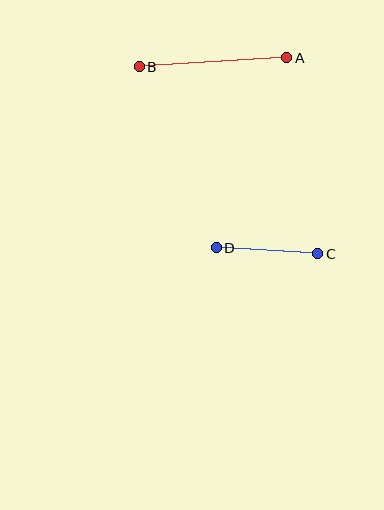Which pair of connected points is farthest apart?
Points A and B are farthest apart.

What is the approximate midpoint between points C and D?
The midpoint is at approximately (267, 251) pixels.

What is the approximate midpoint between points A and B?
The midpoint is at approximately (213, 62) pixels.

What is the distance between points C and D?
The distance is approximately 102 pixels.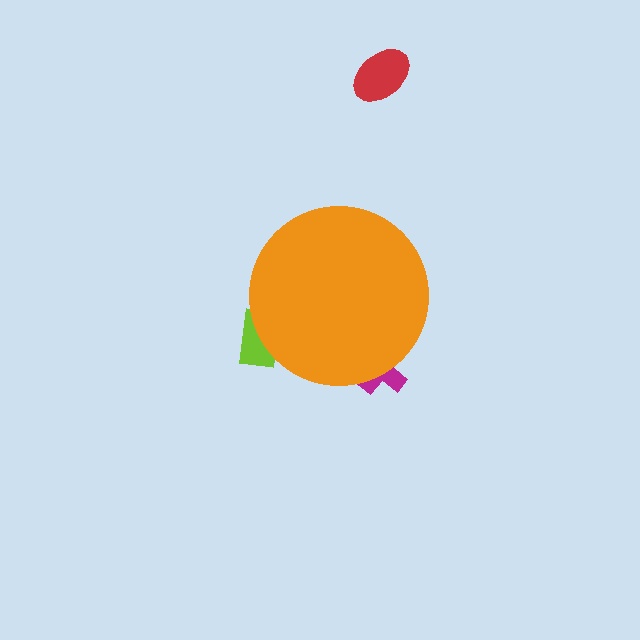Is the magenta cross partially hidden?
Yes, the magenta cross is partially hidden behind the orange circle.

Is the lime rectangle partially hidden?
Yes, the lime rectangle is partially hidden behind the orange circle.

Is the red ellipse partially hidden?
No, the red ellipse is fully visible.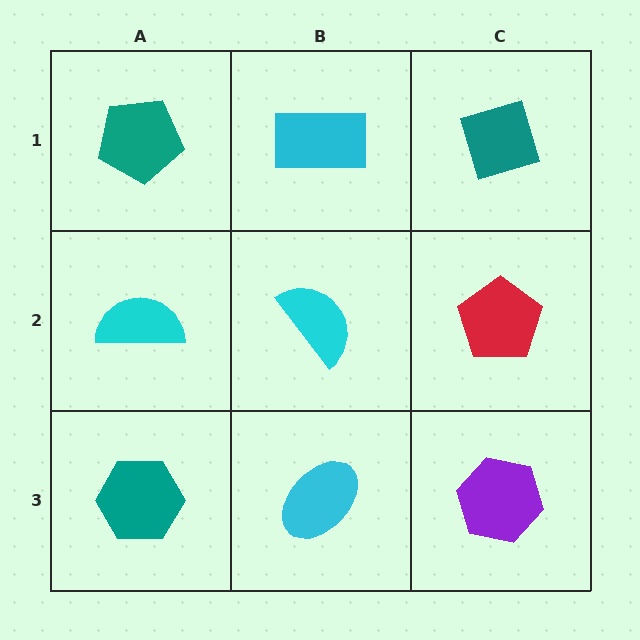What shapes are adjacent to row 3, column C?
A red pentagon (row 2, column C), a cyan ellipse (row 3, column B).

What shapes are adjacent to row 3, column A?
A cyan semicircle (row 2, column A), a cyan ellipse (row 3, column B).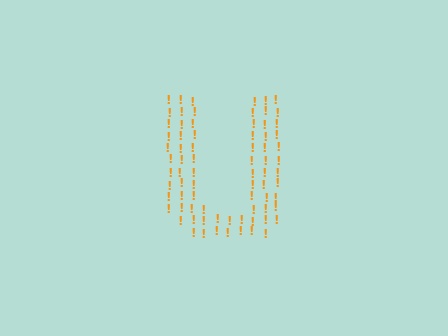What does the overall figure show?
The overall figure shows the letter U.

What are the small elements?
The small elements are exclamation marks.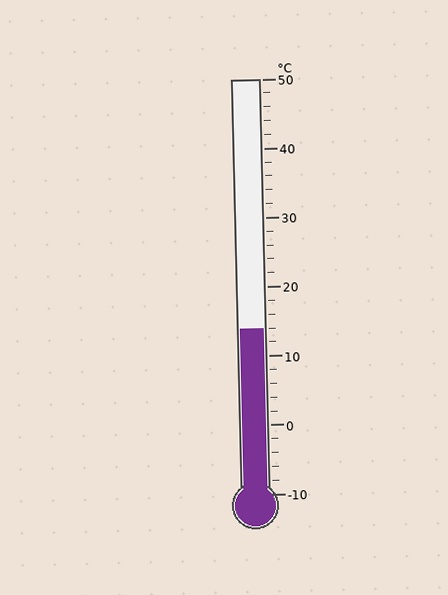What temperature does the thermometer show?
The thermometer shows approximately 14°C.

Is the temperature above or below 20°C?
The temperature is below 20°C.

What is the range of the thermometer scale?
The thermometer scale ranges from -10°C to 50°C.